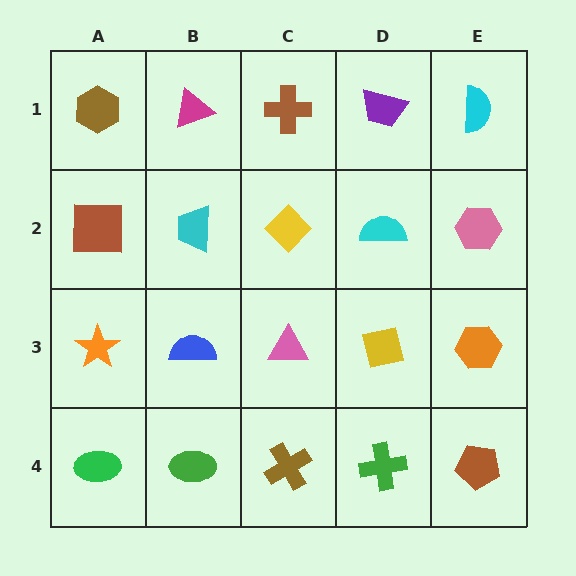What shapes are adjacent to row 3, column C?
A yellow diamond (row 2, column C), a brown cross (row 4, column C), a blue semicircle (row 3, column B), a yellow square (row 3, column D).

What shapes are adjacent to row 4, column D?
A yellow square (row 3, column D), a brown cross (row 4, column C), a brown pentagon (row 4, column E).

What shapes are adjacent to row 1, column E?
A pink hexagon (row 2, column E), a purple trapezoid (row 1, column D).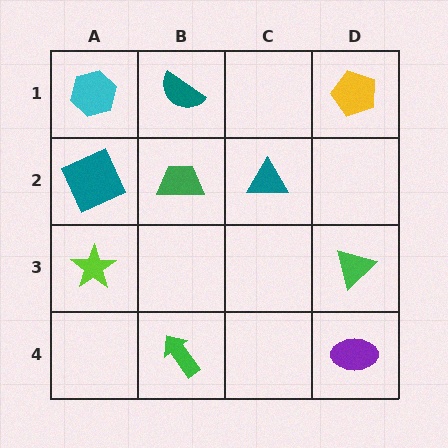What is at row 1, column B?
A teal semicircle.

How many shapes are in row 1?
3 shapes.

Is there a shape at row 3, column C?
No, that cell is empty.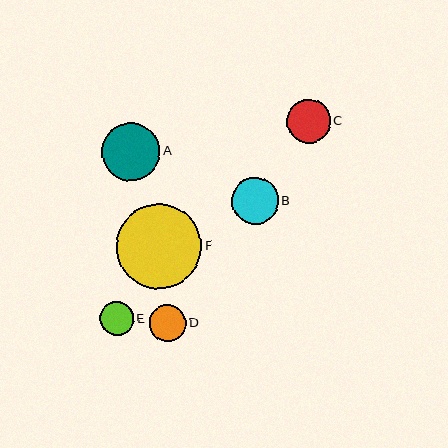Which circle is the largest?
Circle F is the largest with a size of approximately 85 pixels.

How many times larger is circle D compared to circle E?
Circle D is approximately 1.1 times the size of circle E.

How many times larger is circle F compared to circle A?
Circle F is approximately 1.5 times the size of circle A.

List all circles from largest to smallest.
From largest to smallest: F, A, B, C, D, E.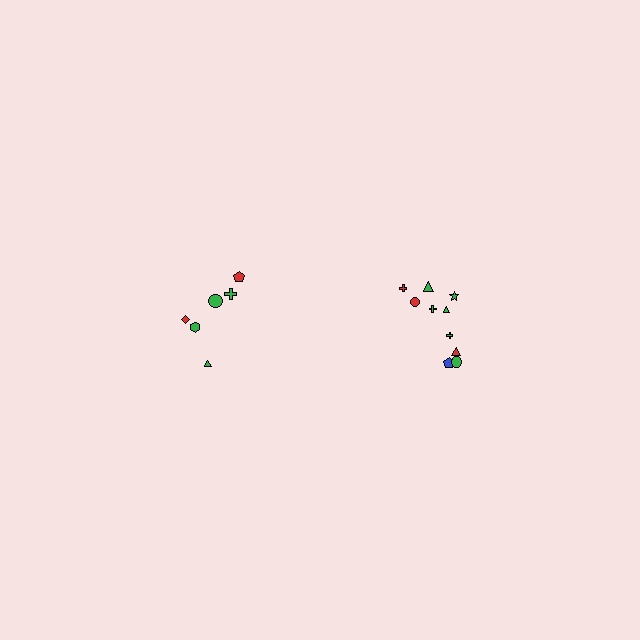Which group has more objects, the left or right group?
The right group.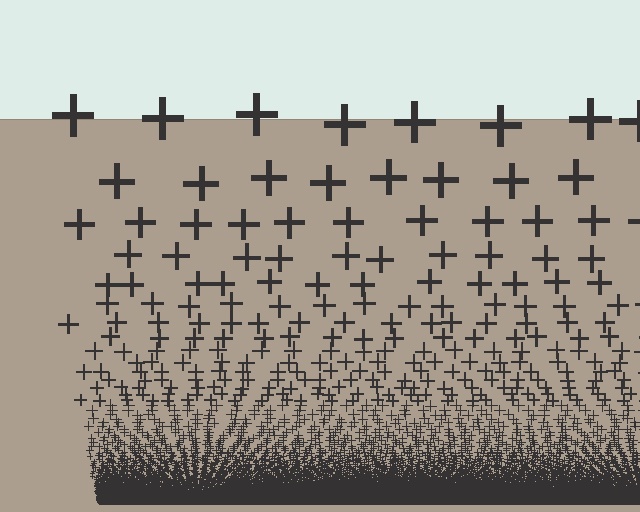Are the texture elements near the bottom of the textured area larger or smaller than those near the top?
Smaller. The gradient is inverted — elements near the bottom are smaller and denser.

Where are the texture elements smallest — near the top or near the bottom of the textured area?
Near the bottom.